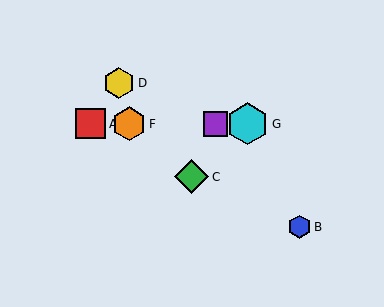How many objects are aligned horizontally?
4 objects (A, E, F, G) are aligned horizontally.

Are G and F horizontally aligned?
Yes, both are at y≈124.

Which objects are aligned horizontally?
Objects A, E, F, G are aligned horizontally.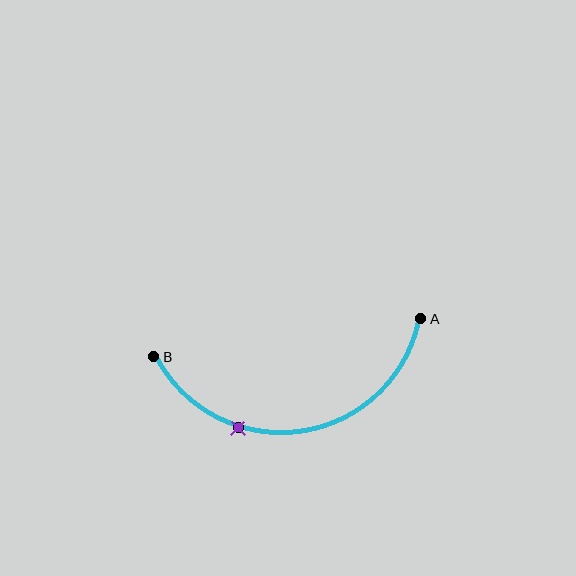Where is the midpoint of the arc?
The arc midpoint is the point on the curve farthest from the straight line joining A and B. It sits below that line.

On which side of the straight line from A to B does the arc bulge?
The arc bulges below the straight line connecting A and B.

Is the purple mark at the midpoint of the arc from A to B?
No. The purple mark lies on the arc but is closer to endpoint B. The arc midpoint would be at the point on the curve equidistant along the arc from both A and B.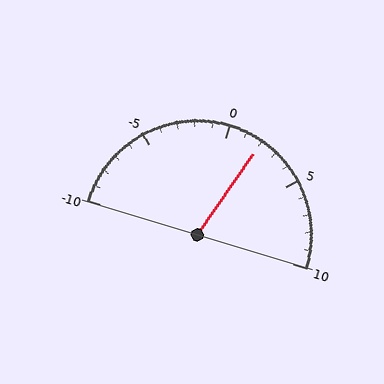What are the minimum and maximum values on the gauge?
The gauge ranges from -10 to 10.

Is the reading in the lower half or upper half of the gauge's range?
The reading is in the upper half of the range (-10 to 10).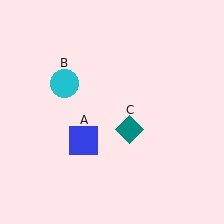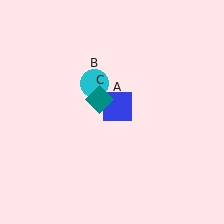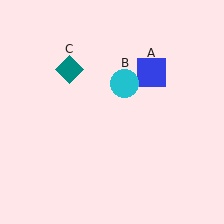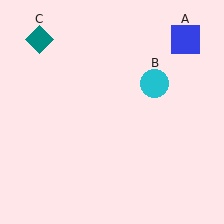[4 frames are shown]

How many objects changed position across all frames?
3 objects changed position: blue square (object A), cyan circle (object B), teal diamond (object C).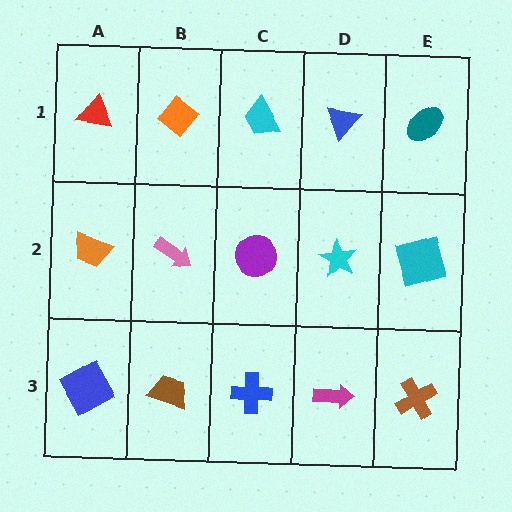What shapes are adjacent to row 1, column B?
A pink arrow (row 2, column B), a red triangle (row 1, column A), a cyan trapezoid (row 1, column C).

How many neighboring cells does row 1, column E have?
2.